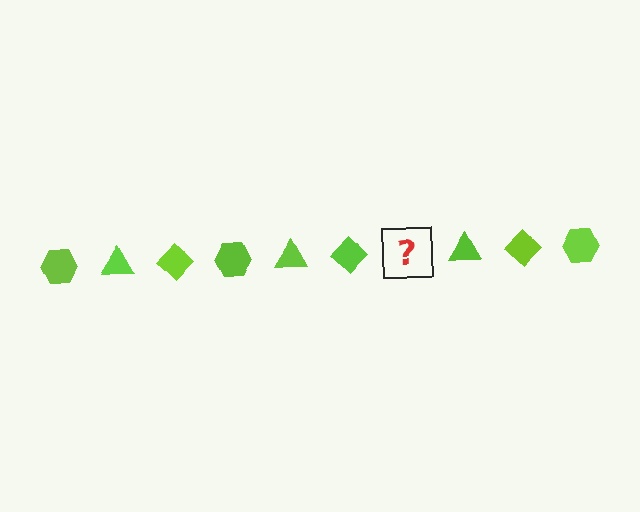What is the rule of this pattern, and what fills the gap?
The rule is that the pattern cycles through hexagon, triangle, diamond shapes in lime. The gap should be filled with a lime hexagon.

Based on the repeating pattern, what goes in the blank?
The blank should be a lime hexagon.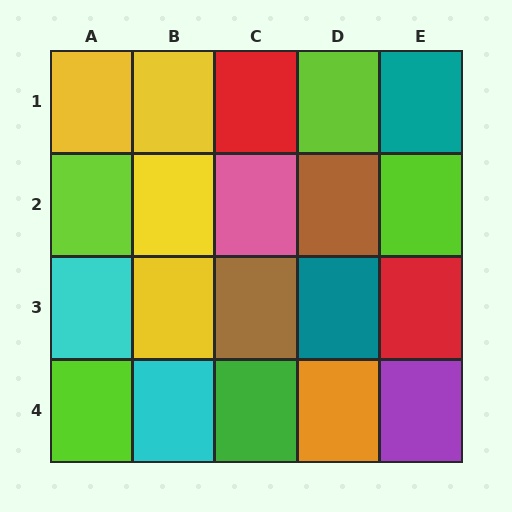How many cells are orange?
1 cell is orange.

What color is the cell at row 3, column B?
Yellow.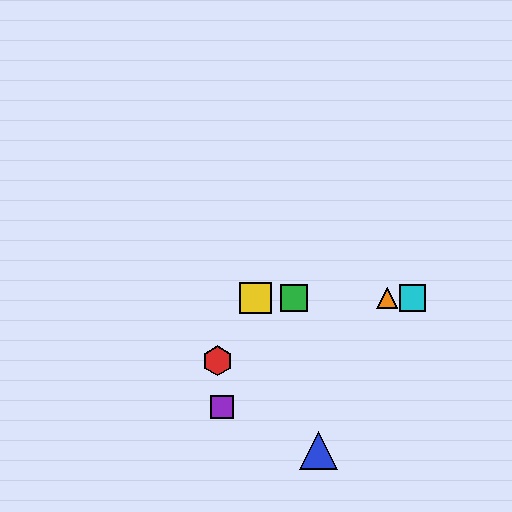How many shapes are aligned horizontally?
4 shapes (the green square, the yellow square, the orange triangle, the cyan square) are aligned horizontally.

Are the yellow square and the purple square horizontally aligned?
No, the yellow square is at y≈298 and the purple square is at y≈407.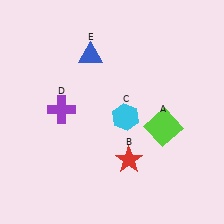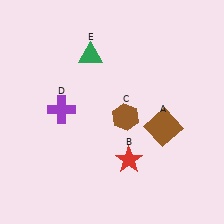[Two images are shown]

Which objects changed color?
A changed from lime to brown. C changed from cyan to brown. E changed from blue to green.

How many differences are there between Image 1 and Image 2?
There are 3 differences between the two images.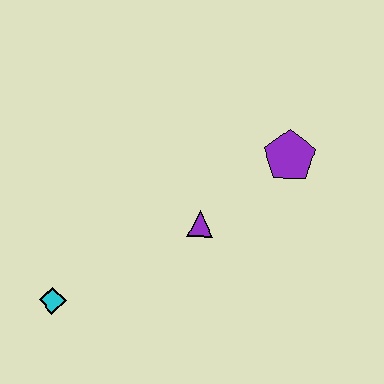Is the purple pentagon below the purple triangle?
No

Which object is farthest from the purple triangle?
The cyan diamond is farthest from the purple triangle.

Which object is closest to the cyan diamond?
The purple triangle is closest to the cyan diamond.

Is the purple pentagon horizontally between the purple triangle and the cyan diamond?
No